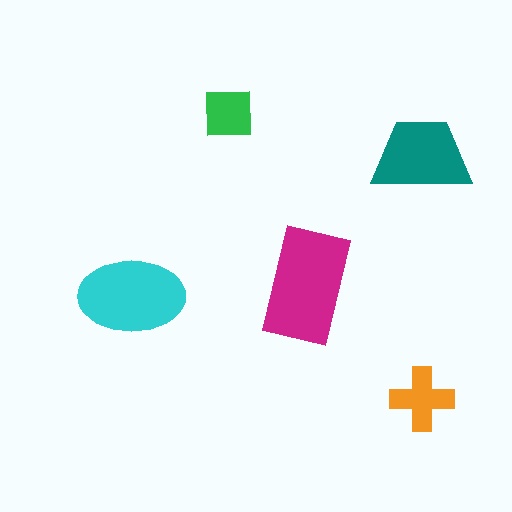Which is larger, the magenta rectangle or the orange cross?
The magenta rectangle.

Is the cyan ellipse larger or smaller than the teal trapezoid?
Larger.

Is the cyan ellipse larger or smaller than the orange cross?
Larger.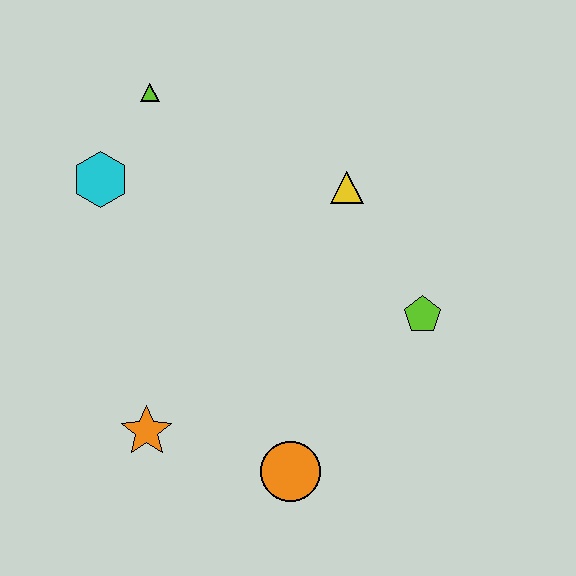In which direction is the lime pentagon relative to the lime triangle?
The lime pentagon is to the right of the lime triangle.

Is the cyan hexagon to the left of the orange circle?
Yes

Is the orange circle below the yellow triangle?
Yes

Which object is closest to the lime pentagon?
The yellow triangle is closest to the lime pentagon.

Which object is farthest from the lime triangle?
The orange circle is farthest from the lime triangle.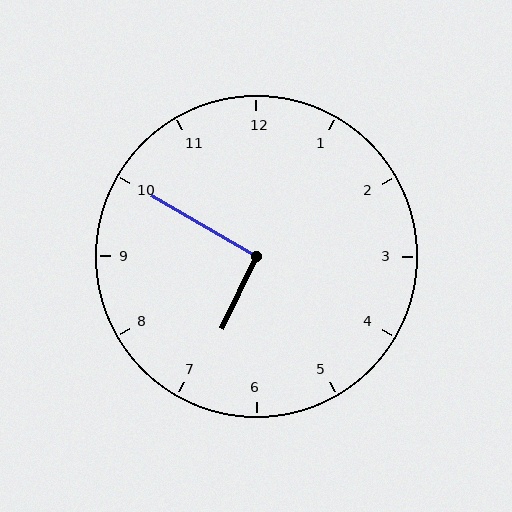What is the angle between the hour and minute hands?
Approximately 95 degrees.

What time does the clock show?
6:50.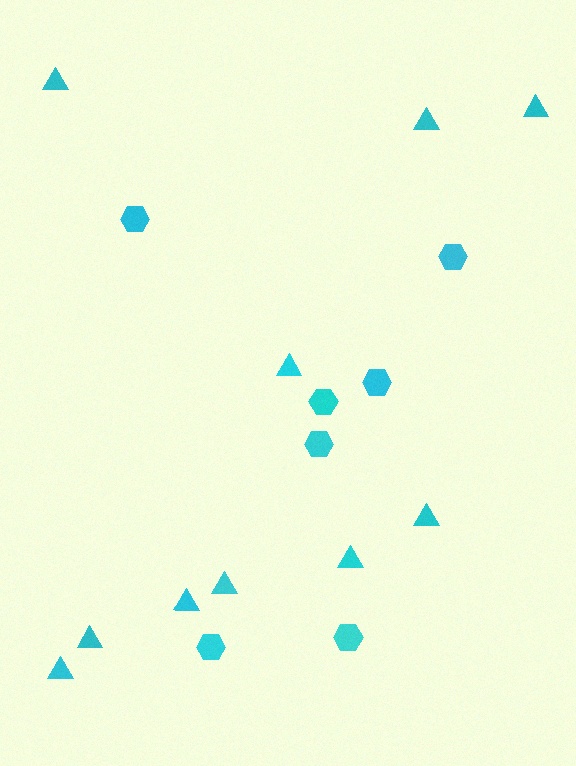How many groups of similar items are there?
There are 2 groups: one group of hexagons (7) and one group of triangles (10).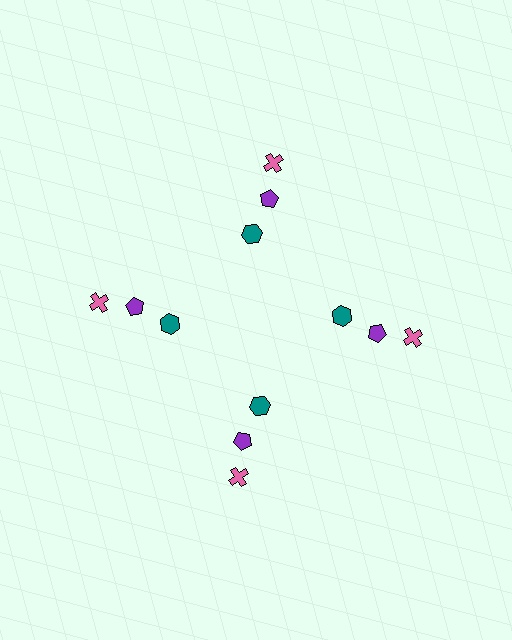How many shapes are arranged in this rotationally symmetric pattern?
There are 12 shapes, arranged in 4 groups of 3.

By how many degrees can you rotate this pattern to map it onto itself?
The pattern maps onto itself every 90 degrees of rotation.